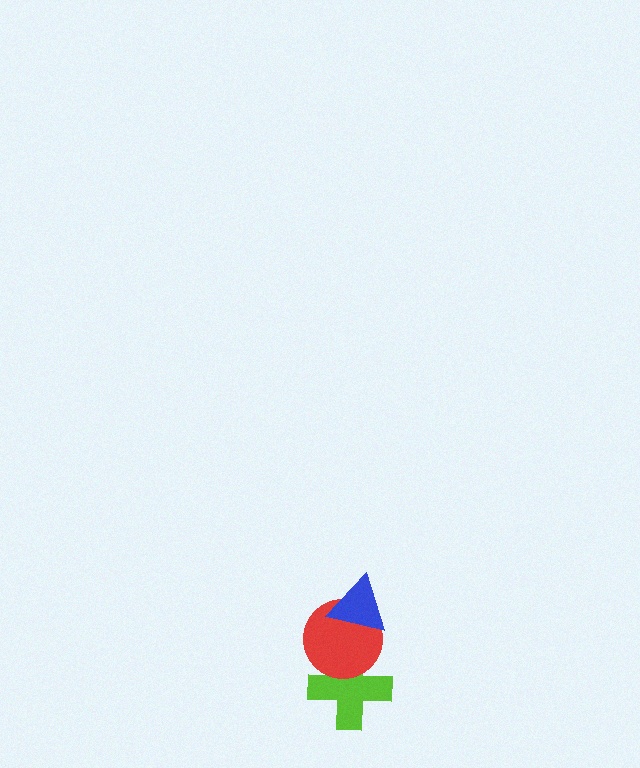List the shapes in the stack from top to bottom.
From top to bottom: the blue triangle, the red circle, the lime cross.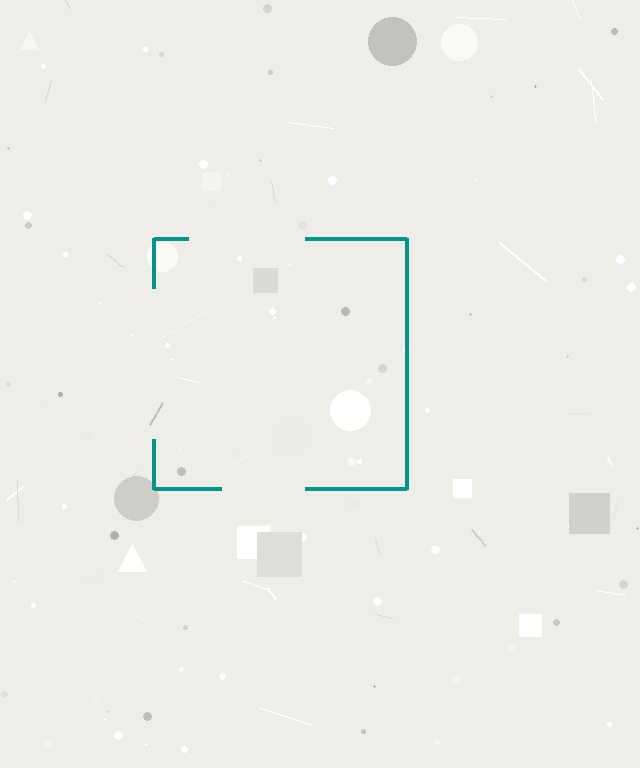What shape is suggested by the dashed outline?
The dashed outline suggests a square.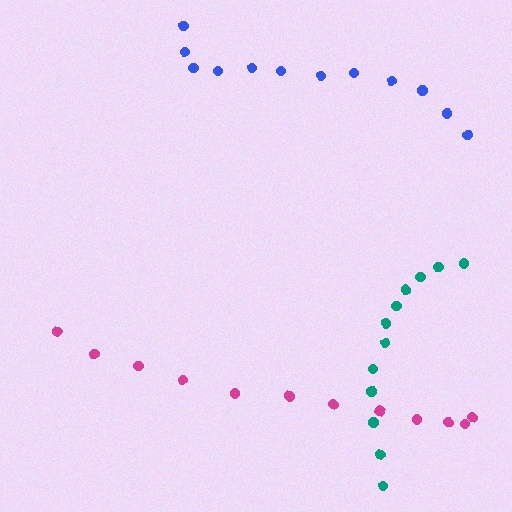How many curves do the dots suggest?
There are 3 distinct paths.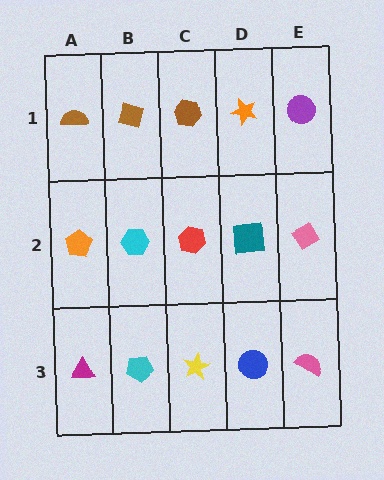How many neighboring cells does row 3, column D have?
3.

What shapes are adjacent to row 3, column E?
A pink diamond (row 2, column E), a blue circle (row 3, column D).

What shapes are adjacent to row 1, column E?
A pink diamond (row 2, column E), an orange star (row 1, column D).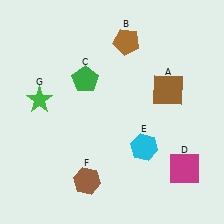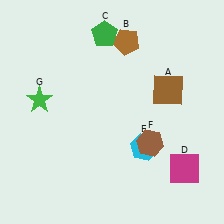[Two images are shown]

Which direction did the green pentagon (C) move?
The green pentagon (C) moved up.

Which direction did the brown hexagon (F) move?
The brown hexagon (F) moved right.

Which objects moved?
The objects that moved are: the green pentagon (C), the brown hexagon (F).